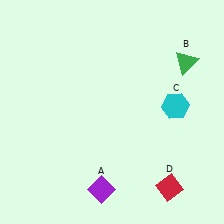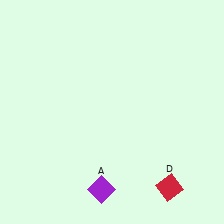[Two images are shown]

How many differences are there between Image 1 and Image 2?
There are 2 differences between the two images.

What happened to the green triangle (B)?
The green triangle (B) was removed in Image 2. It was in the top-right area of Image 1.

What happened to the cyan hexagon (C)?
The cyan hexagon (C) was removed in Image 2. It was in the top-right area of Image 1.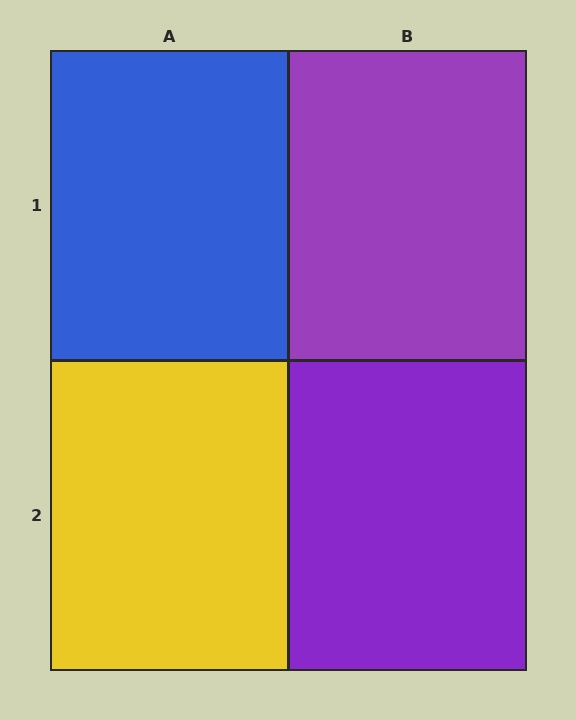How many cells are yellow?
1 cell is yellow.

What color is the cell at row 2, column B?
Purple.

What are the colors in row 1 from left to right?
Blue, purple.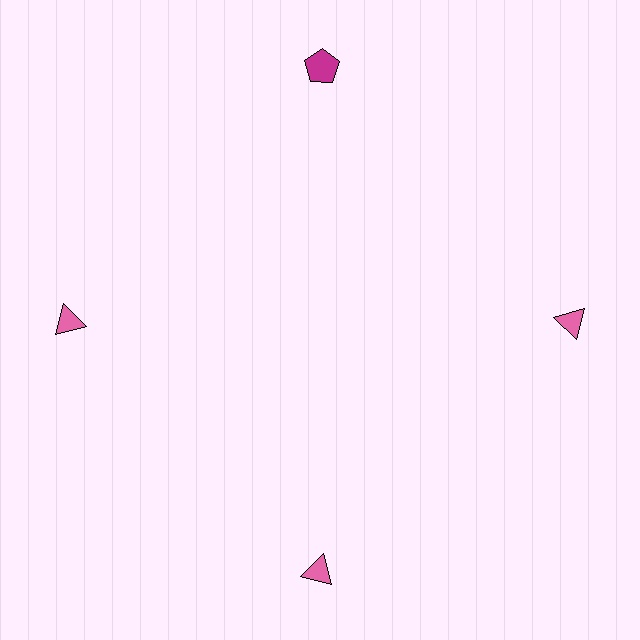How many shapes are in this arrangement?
There are 4 shapes arranged in a ring pattern.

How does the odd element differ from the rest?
It differs in both color (magenta instead of pink) and shape (pentagon instead of triangle).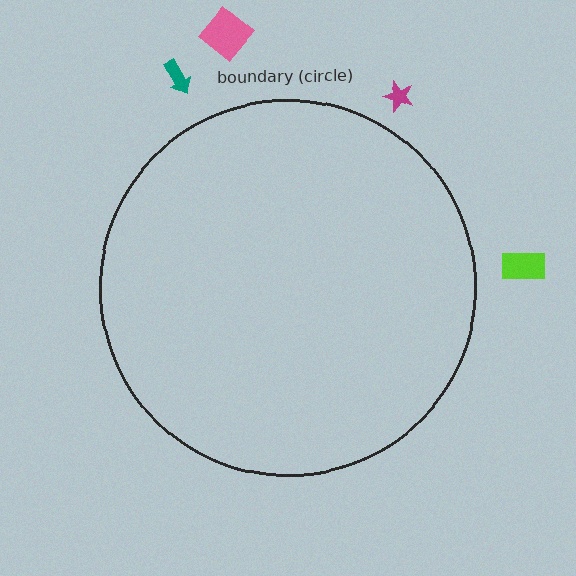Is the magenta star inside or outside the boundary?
Outside.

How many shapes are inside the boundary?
0 inside, 4 outside.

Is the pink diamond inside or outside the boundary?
Outside.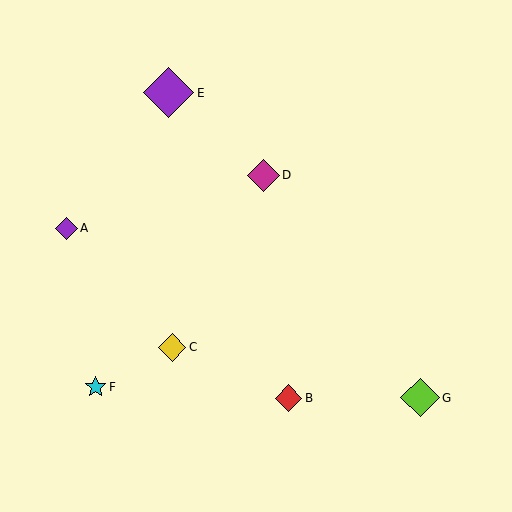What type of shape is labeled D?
Shape D is a magenta diamond.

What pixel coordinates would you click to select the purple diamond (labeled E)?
Click at (169, 93) to select the purple diamond E.